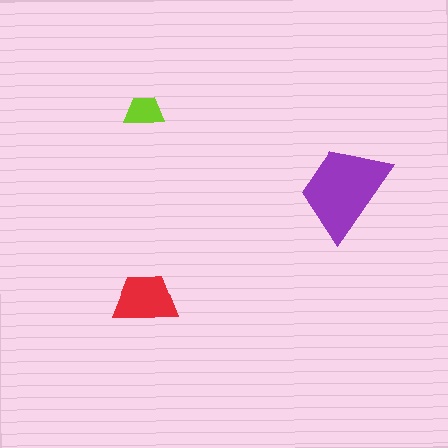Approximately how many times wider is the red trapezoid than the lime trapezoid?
About 1.5 times wider.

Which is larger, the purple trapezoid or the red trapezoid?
The purple one.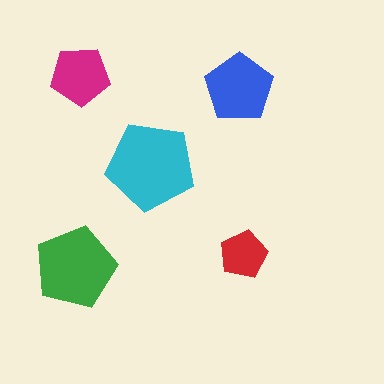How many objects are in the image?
There are 5 objects in the image.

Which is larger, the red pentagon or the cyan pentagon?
The cyan one.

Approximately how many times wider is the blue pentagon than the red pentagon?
About 1.5 times wider.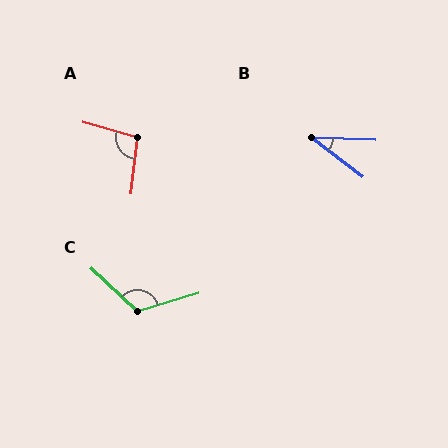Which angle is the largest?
C, at approximately 120 degrees.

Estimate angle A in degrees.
Approximately 99 degrees.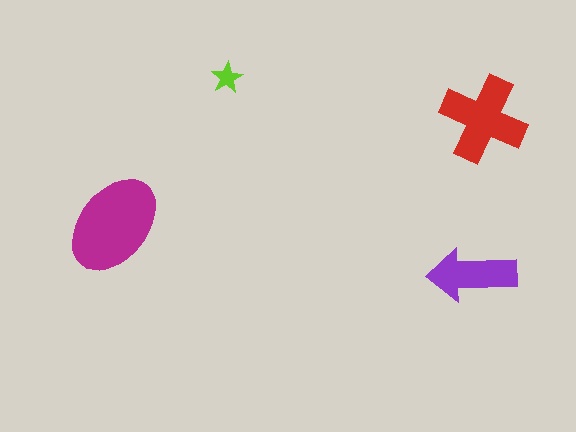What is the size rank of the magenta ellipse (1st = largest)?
1st.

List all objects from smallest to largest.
The lime star, the purple arrow, the red cross, the magenta ellipse.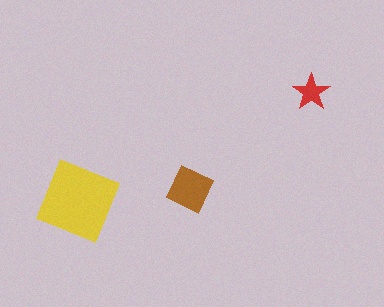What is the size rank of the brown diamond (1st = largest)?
2nd.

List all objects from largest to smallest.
The yellow square, the brown diamond, the red star.